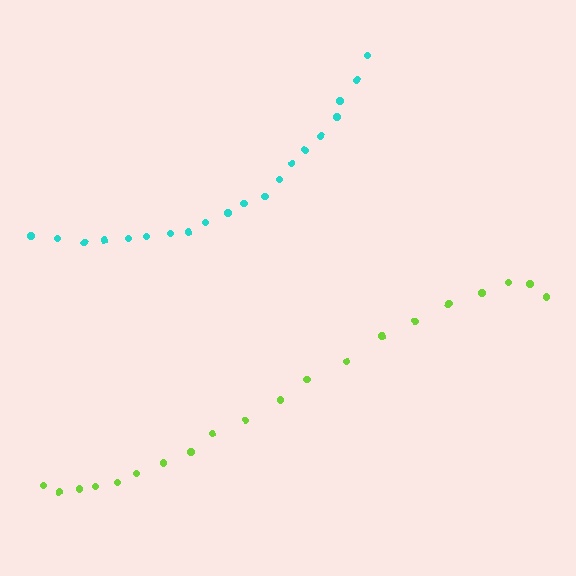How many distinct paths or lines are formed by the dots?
There are 2 distinct paths.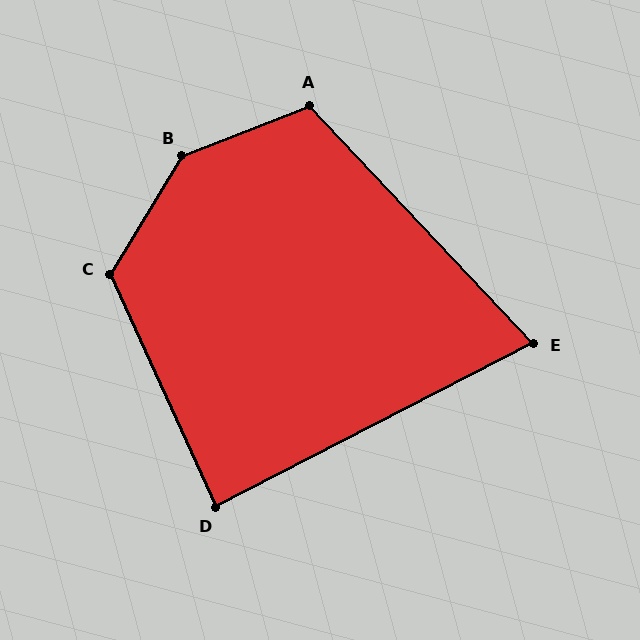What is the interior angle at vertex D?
Approximately 87 degrees (approximately right).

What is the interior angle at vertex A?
Approximately 112 degrees (obtuse).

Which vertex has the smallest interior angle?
E, at approximately 74 degrees.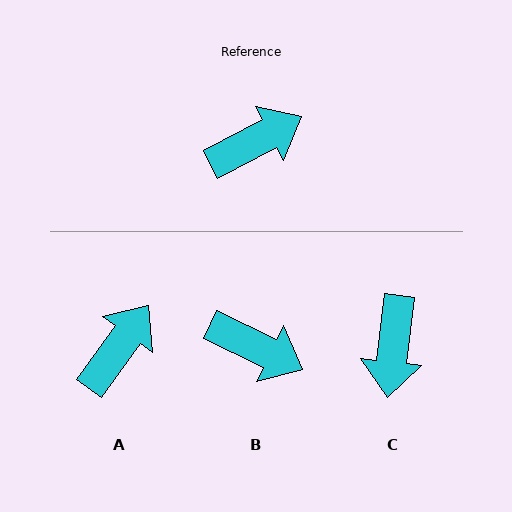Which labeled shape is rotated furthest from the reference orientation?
C, about 125 degrees away.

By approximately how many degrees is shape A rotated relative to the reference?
Approximately 26 degrees counter-clockwise.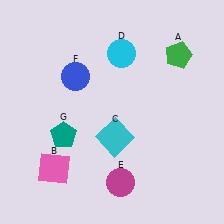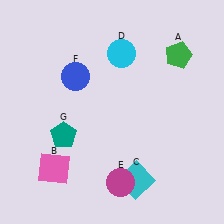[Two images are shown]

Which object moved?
The cyan square (C) moved down.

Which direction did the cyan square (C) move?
The cyan square (C) moved down.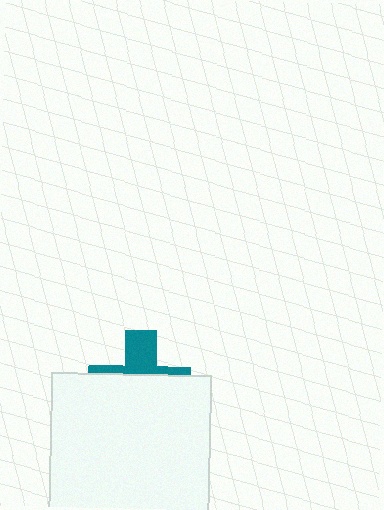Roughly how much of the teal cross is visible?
A small part of it is visible (roughly 36%).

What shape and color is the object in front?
The object in front is a white rectangle.